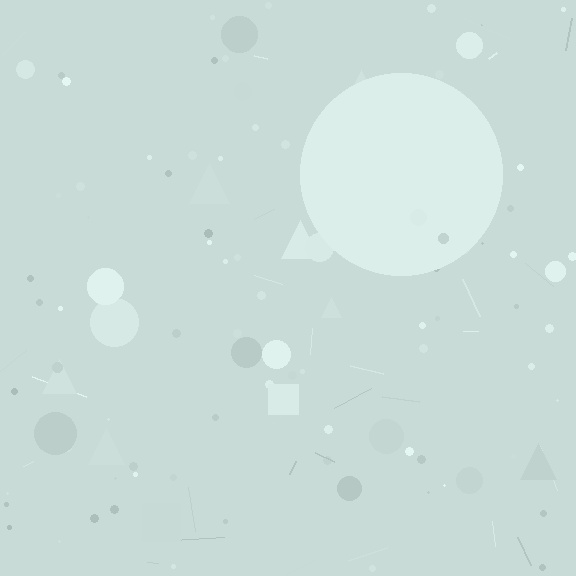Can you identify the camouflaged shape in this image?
The camouflaged shape is a circle.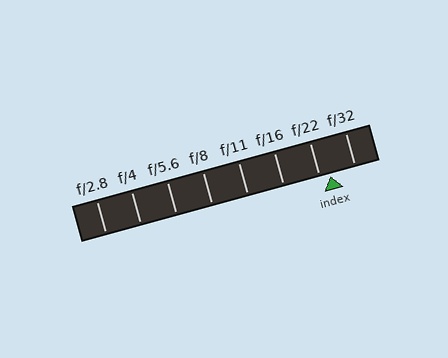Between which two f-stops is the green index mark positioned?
The index mark is between f/22 and f/32.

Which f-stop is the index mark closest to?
The index mark is closest to f/22.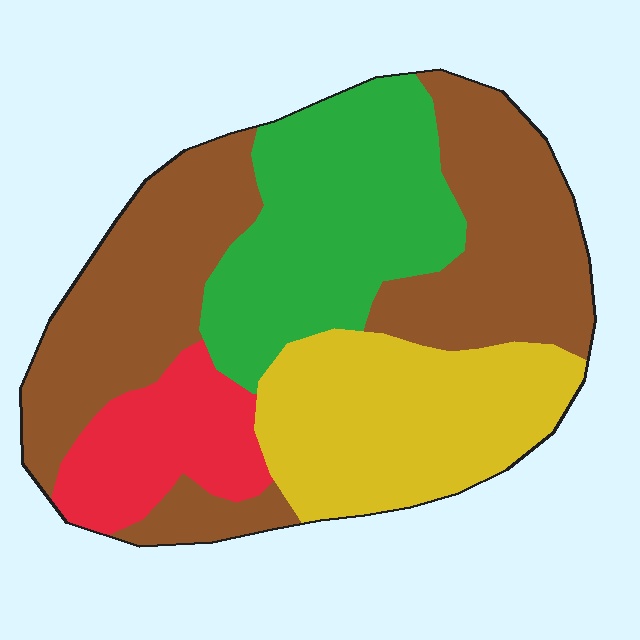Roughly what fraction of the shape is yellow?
Yellow takes up less than a quarter of the shape.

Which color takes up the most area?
Brown, at roughly 40%.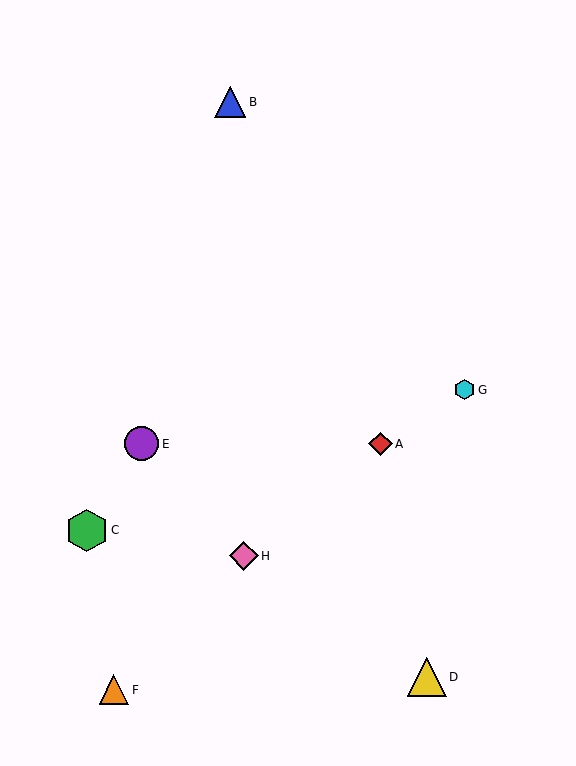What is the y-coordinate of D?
Object D is at y≈677.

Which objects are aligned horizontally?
Objects A, E are aligned horizontally.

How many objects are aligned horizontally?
2 objects (A, E) are aligned horizontally.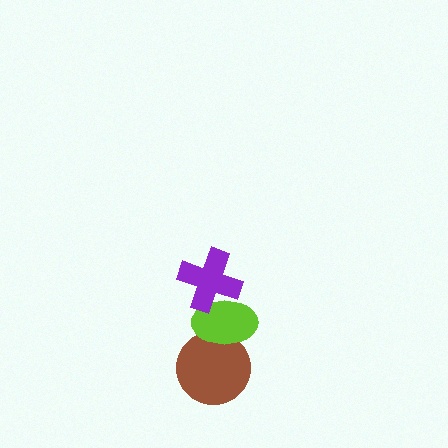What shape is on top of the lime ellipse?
The purple cross is on top of the lime ellipse.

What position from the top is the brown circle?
The brown circle is 3rd from the top.